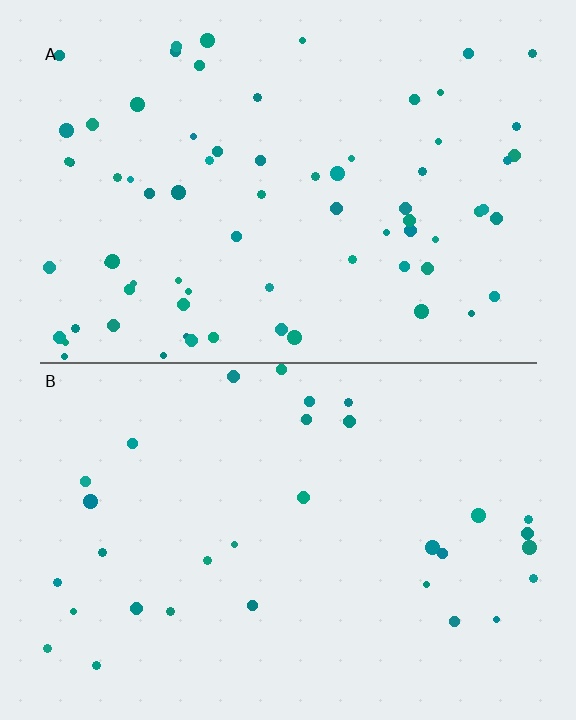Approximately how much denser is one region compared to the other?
Approximately 2.3× — region A over region B.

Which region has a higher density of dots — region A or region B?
A (the top).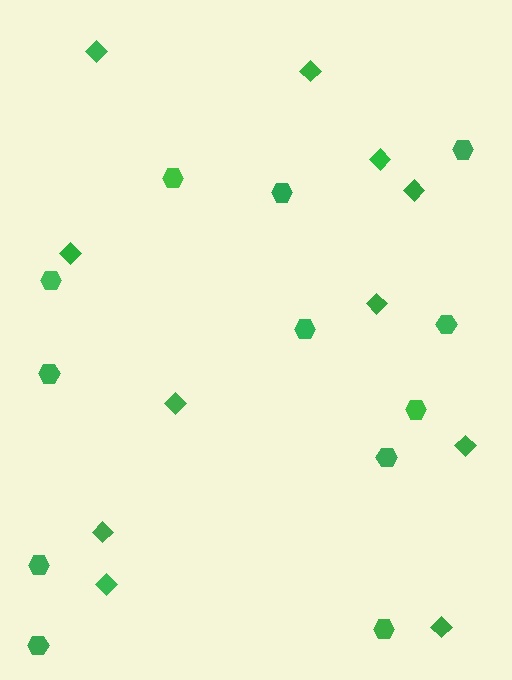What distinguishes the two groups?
There are 2 groups: one group of hexagons (12) and one group of diamonds (11).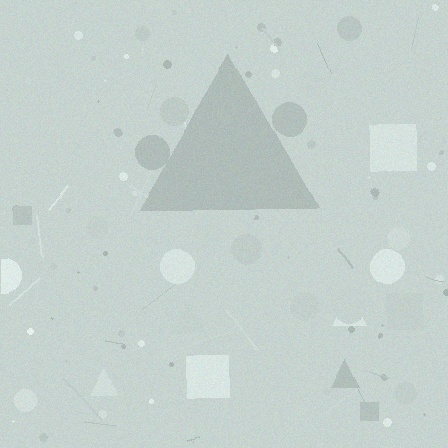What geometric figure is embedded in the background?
A triangle is embedded in the background.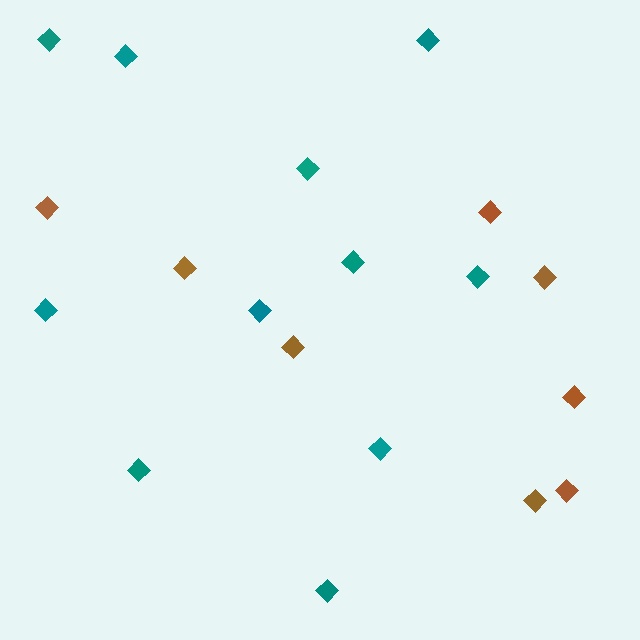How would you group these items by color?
There are 2 groups: one group of brown diamonds (8) and one group of teal diamonds (11).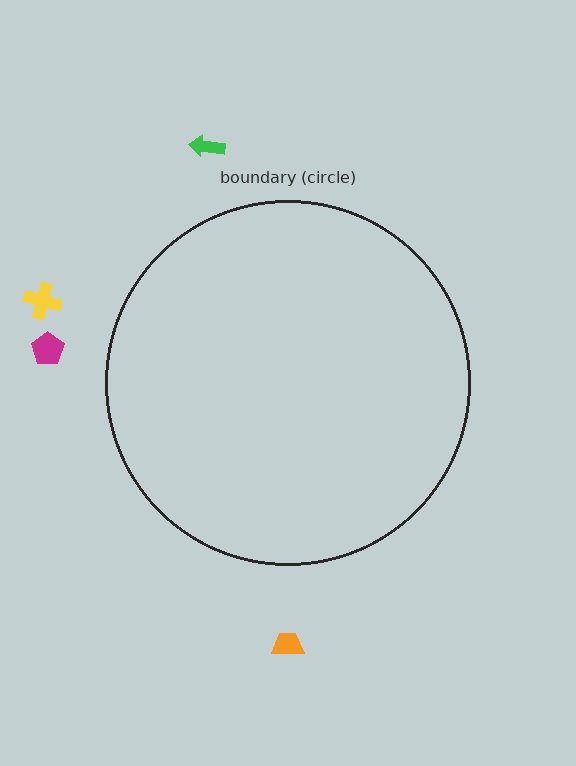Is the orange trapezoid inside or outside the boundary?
Outside.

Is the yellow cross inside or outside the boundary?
Outside.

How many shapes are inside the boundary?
0 inside, 4 outside.